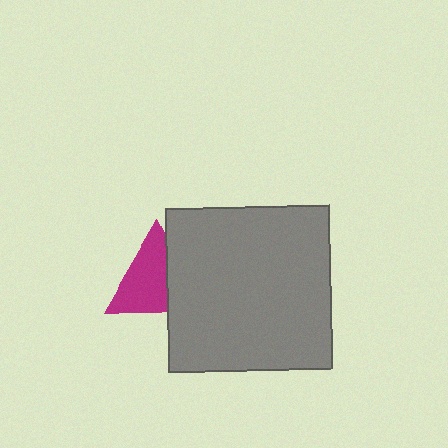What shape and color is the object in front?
The object in front is a gray square.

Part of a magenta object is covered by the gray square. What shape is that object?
It is a triangle.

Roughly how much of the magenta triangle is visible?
Most of it is visible (roughly 66%).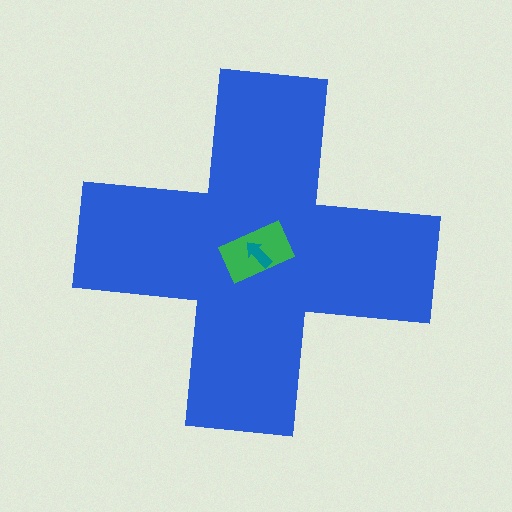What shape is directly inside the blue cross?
The green rectangle.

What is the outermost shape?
The blue cross.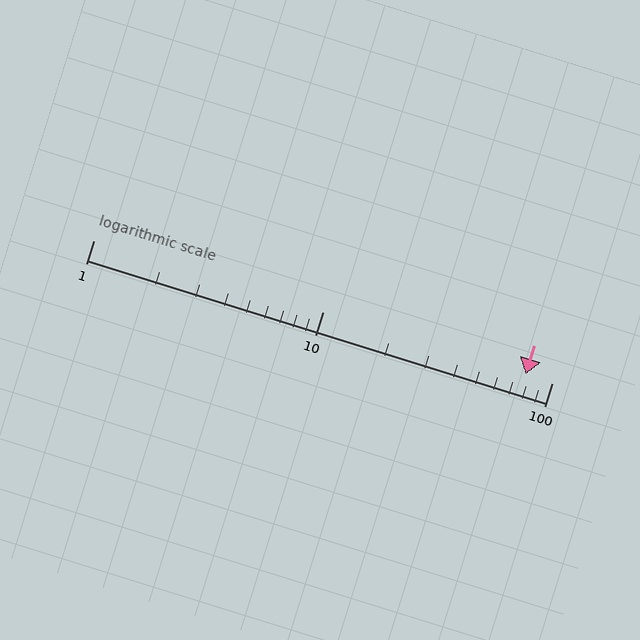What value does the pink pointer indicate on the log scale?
The pointer indicates approximately 77.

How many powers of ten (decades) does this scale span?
The scale spans 2 decades, from 1 to 100.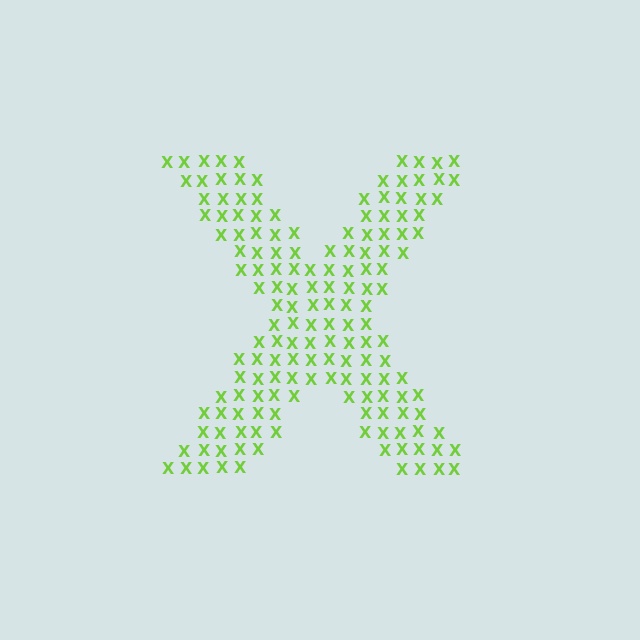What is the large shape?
The large shape is the letter X.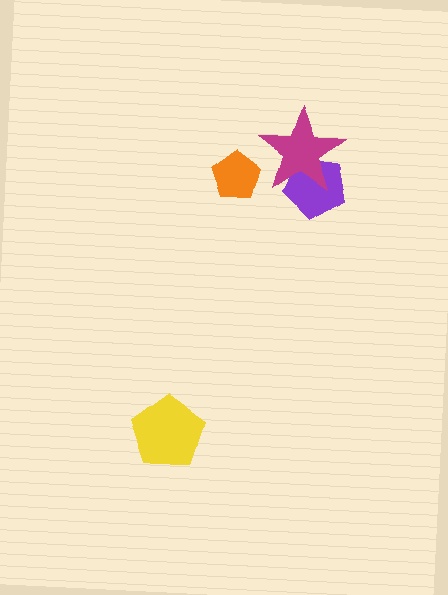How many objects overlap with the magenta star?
1 object overlaps with the magenta star.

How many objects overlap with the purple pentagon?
1 object overlaps with the purple pentagon.